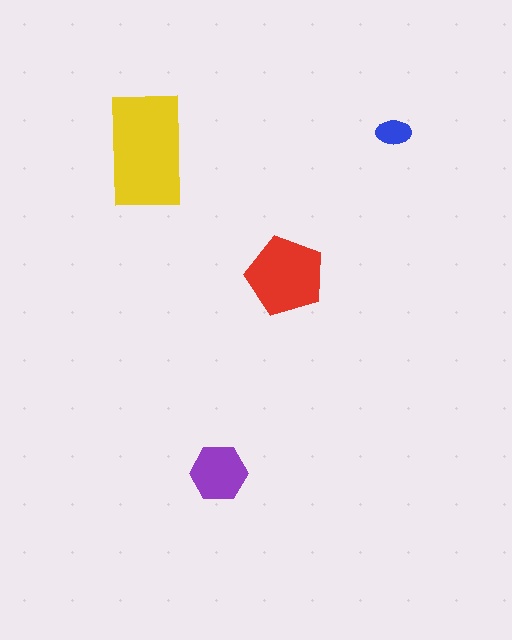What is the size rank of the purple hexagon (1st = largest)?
3rd.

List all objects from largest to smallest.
The yellow rectangle, the red pentagon, the purple hexagon, the blue ellipse.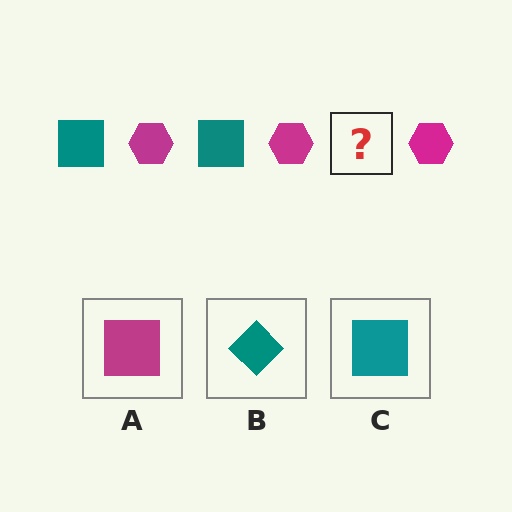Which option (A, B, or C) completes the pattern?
C.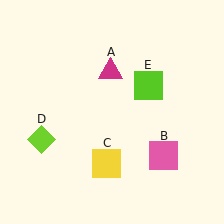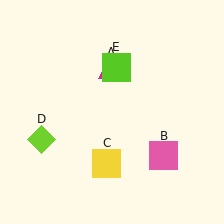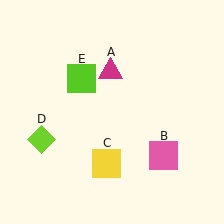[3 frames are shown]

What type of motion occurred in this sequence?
The lime square (object E) rotated counterclockwise around the center of the scene.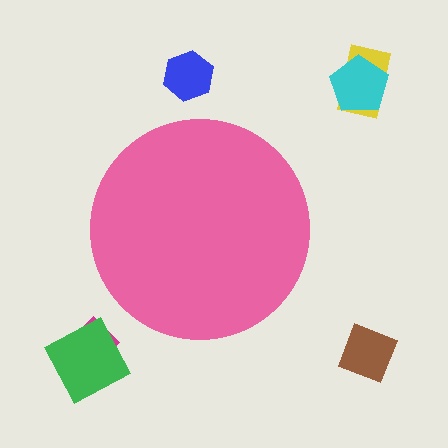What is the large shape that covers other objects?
A pink circle.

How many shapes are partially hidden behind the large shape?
0 shapes are partially hidden.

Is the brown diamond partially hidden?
No, the brown diamond is fully visible.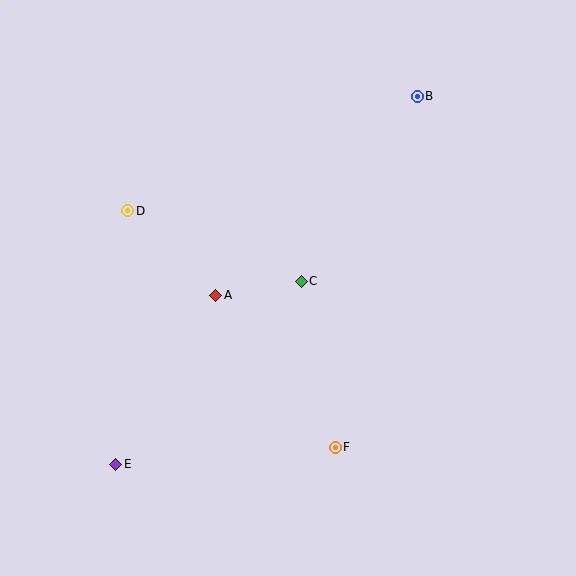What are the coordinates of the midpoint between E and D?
The midpoint between E and D is at (122, 337).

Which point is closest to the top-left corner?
Point D is closest to the top-left corner.